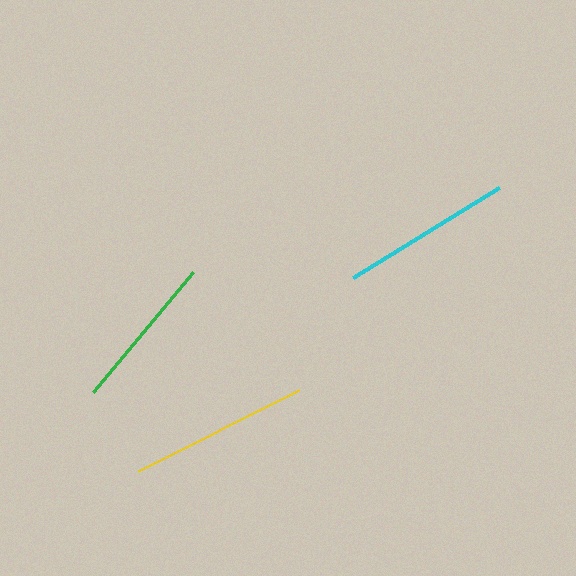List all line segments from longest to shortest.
From longest to shortest: yellow, cyan, green.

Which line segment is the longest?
The yellow line is the longest at approximately 180 pixels.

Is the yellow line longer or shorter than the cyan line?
The yellow line is longer than the cyan line.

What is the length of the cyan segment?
The cyan segment is approximately 172 pixels long.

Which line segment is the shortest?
The green line is the shortest at approximately 156 pixels.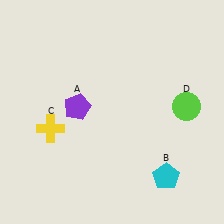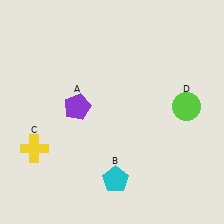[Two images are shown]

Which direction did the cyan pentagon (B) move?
The cyan pentagon (B) moved left.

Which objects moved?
The objects that moved are: the cyan pentagon (B), the yellow cross (C).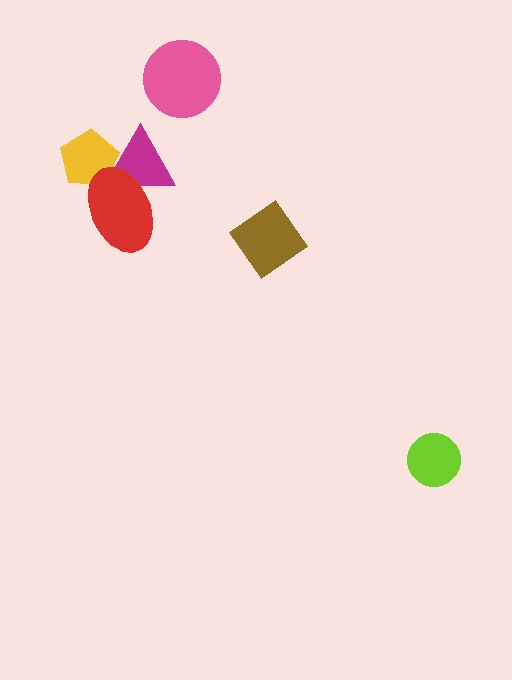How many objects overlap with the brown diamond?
0 objects overlap with the brown diamond.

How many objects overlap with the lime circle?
0 objects overlap with the lime circle.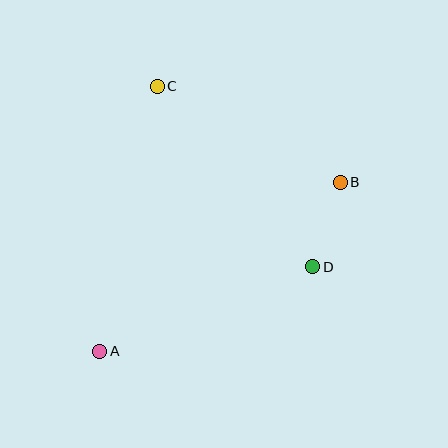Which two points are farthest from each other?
Points A and B are farthest from each other.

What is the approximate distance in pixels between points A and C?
The distance between A and C is approximately 271 pixels.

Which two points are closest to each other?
Points B and D are closest to each other.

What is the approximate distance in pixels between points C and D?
The distance between C and D is approximately 238 pixels.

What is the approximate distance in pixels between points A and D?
The distance between A and D is approximately 229 pixels.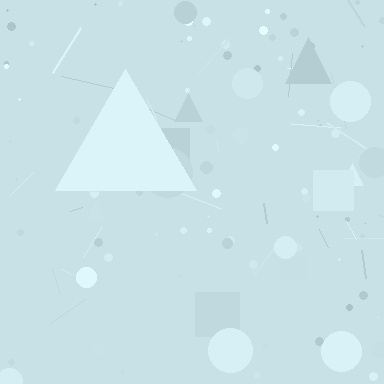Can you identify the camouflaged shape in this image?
The camouflaged shape is a triangle.